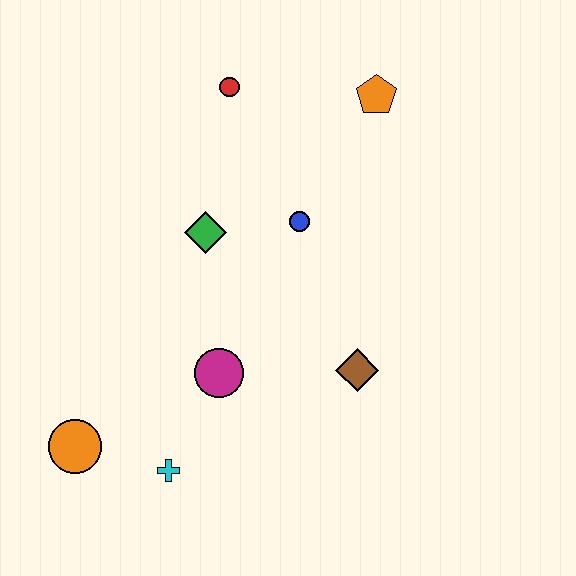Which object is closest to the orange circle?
The cyan cross is closest to the orange circle.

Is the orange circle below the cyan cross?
No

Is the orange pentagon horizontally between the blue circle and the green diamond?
No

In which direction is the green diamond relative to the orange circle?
The green diamond is above the orange circle.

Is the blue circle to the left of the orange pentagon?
Yes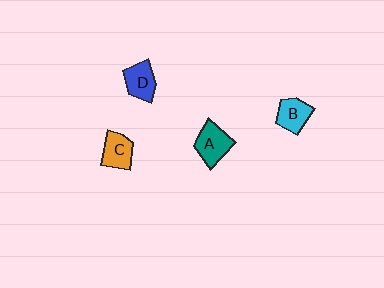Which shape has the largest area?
Shape A (teal).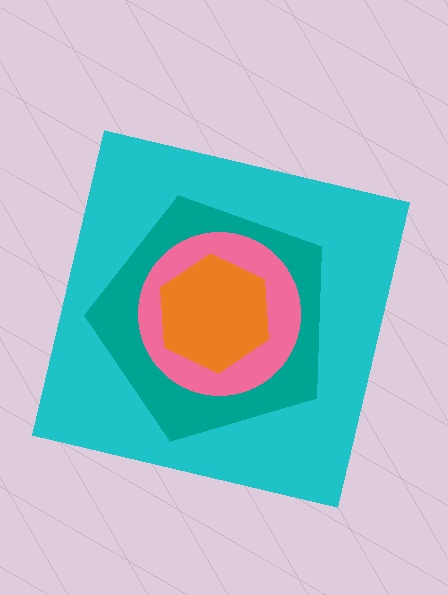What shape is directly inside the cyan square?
The teal pentagon.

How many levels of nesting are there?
4.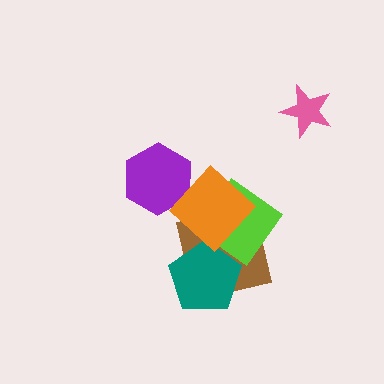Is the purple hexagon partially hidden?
No, no other shape covers it.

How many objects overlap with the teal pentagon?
1 object overlaps with the teal pentagon.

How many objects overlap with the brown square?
3 objects overlap with the brown square.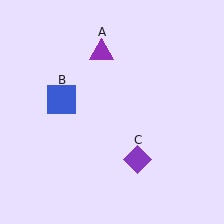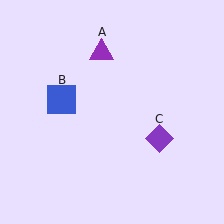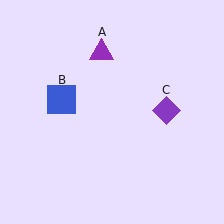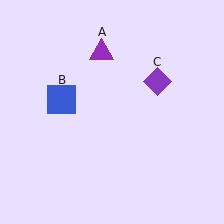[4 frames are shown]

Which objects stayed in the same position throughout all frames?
Purple triangle (object A) and blue square (object B) remained stationary.